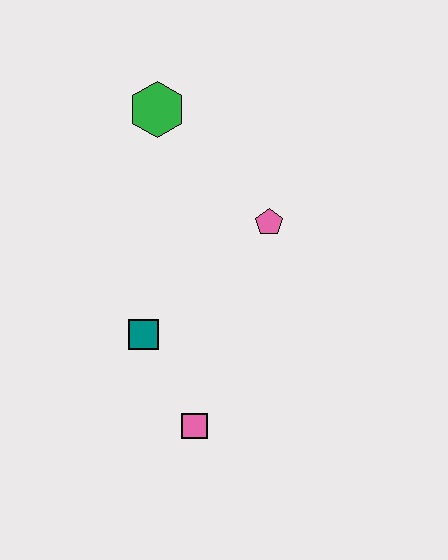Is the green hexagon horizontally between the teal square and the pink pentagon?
Yes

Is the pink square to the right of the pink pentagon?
No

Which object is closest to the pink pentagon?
The green hexagon is closest to the pink pentagon.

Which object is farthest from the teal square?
The green hexagon is farthest from the teal square.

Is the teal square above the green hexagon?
No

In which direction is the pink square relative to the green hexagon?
The pink square is below the green hexagon.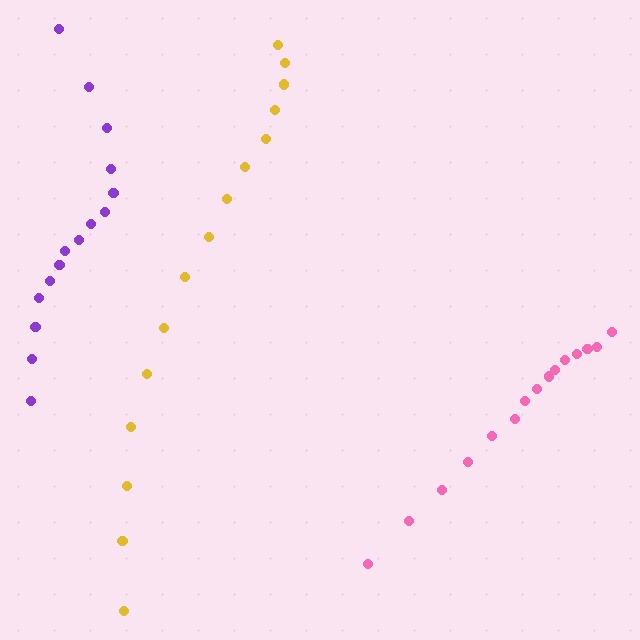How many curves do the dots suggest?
There are 3 distinct paths.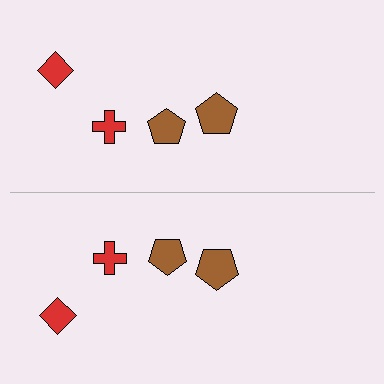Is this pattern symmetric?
Yes, this pattern has bilateral (reflection) symmetry.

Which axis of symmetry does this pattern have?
The pattern has a horizontal axis of symmetry running through the center of the image.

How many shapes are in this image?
There are 8 shapes in this image.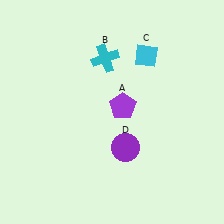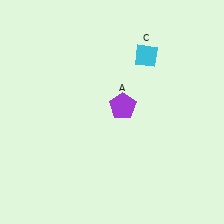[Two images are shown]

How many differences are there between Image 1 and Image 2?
There are 2 differences between the two images.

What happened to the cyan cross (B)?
The cyan cross (B) was removed in Image 2. It was in the top-left area of Image 1.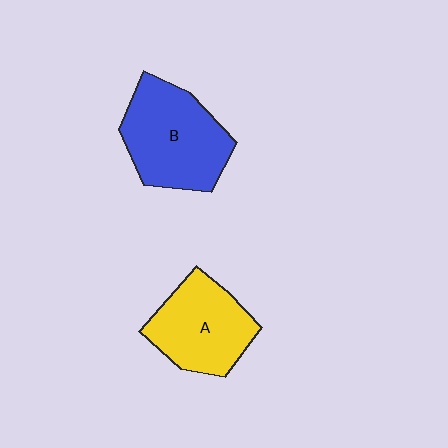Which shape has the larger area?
Shape B (blue).